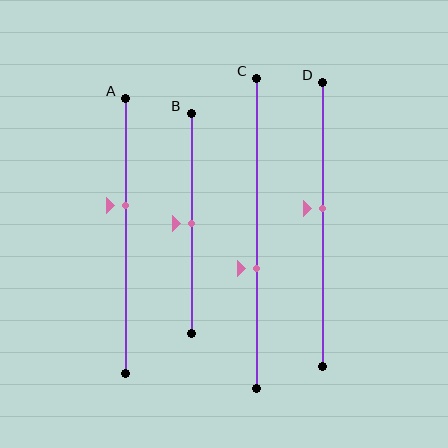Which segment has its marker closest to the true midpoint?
Segment B has its marker closest to the true midpoint.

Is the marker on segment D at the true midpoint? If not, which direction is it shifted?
No, the marker on segment D is shifted upward by about 6% of the segment length.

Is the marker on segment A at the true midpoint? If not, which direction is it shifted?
No, the marker on segment A is shifted upward by about 11% of the segment length.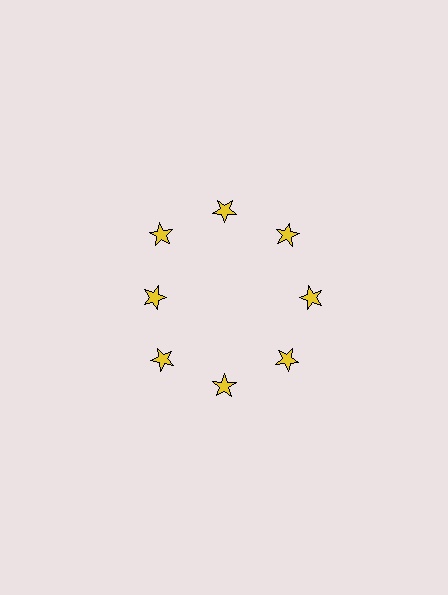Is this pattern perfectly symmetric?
No. The 8 yellow stars are arranged in a ring, but one element near the 9 o'clock position is pulled inward toward the center, breaking the 8-fold rotational symmetry.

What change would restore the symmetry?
The symmetry would be restored by moving it outward, back onto the ring so that all 8 stars sit at equal angles and equal distance from the center.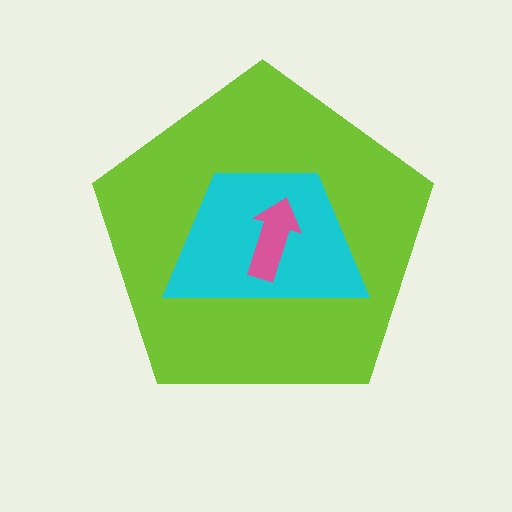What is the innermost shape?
The pink arrow.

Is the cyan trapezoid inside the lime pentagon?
Yes.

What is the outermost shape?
The lime pentagon.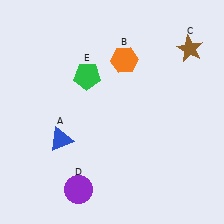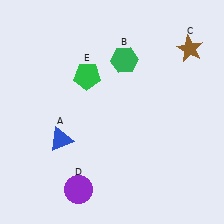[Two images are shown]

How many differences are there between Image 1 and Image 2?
There is 1 difference between the two images.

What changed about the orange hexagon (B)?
In Image 1, B is orange. In Image 2, it changed to green.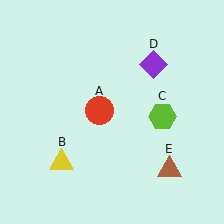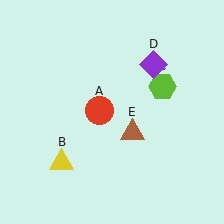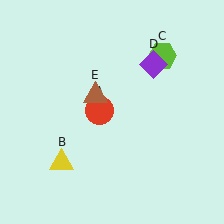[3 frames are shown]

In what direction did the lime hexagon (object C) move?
The lime hexagon (object C) moved up.